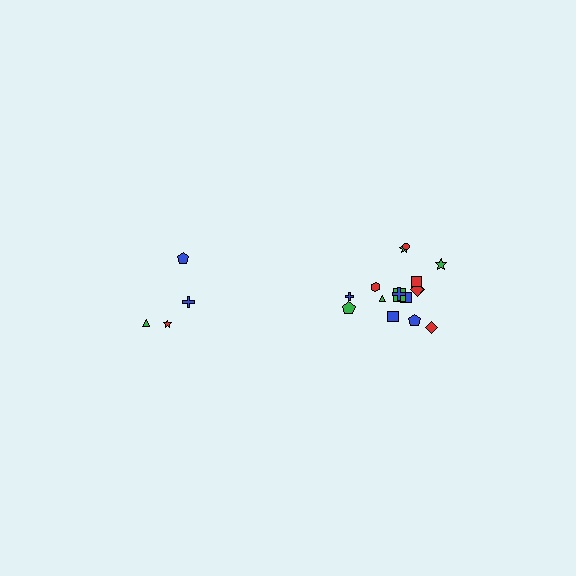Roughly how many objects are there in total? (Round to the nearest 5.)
Roughly 20 objects in total.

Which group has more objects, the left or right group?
The right group.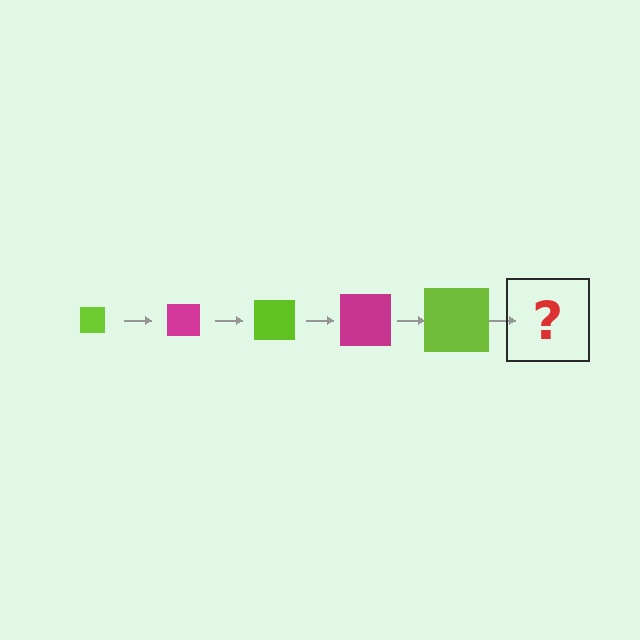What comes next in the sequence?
The next element should be a magenta square, larger than the previous one.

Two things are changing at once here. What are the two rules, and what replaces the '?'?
The two rules are that the square grows larger each step and the color cycles through lime and magenta. The '?' should be a magenta square, larger than the previous one.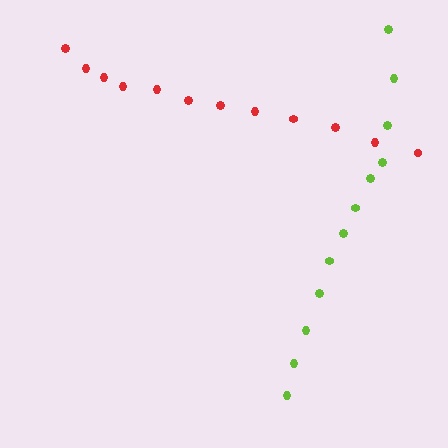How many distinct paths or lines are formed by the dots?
There are 2 distinct paths.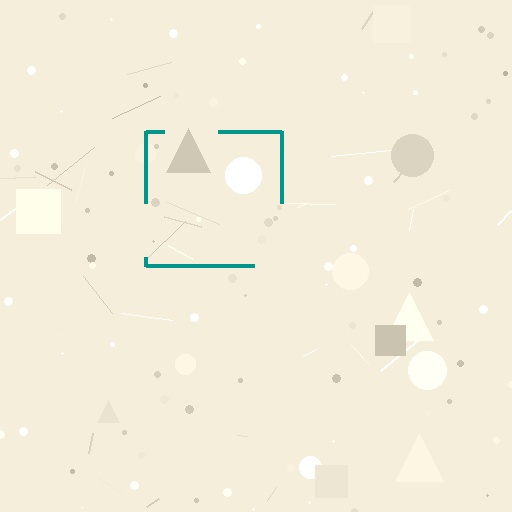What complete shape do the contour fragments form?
The contour fragments form a square.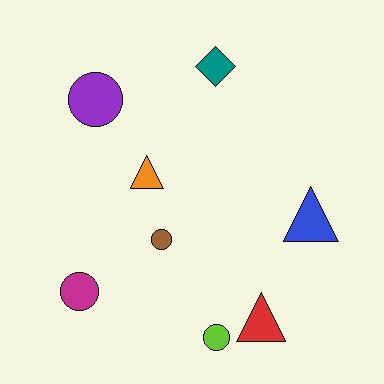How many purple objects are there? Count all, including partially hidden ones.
There is 1 purple object.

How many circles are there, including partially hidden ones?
There are 4 circles.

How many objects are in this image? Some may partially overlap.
There are 8 objects.